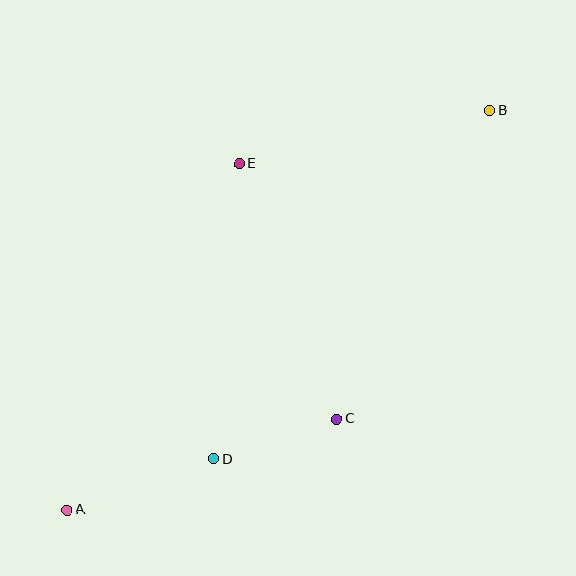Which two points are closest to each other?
Points C and D are closest to each other.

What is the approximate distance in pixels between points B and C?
The distance between B and C is approximately 344 pixels.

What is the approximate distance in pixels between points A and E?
The distance between A and E is approximately 387 pixels.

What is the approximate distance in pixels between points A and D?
The distance between A and D is approximately 155 pixels.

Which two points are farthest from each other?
Points A and B are farthest from each other.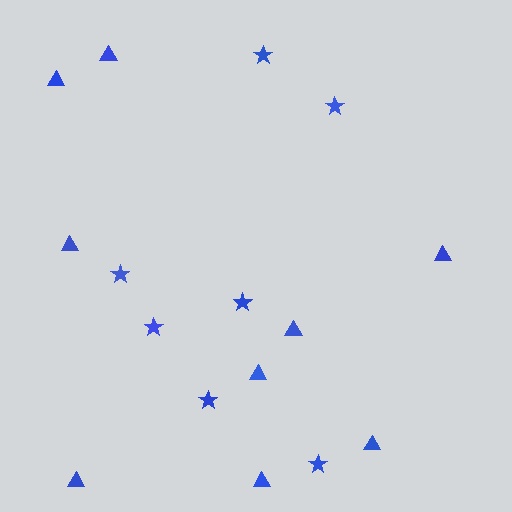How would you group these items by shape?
There are 2 groups: one group of triangles (9) and one group of stars (7).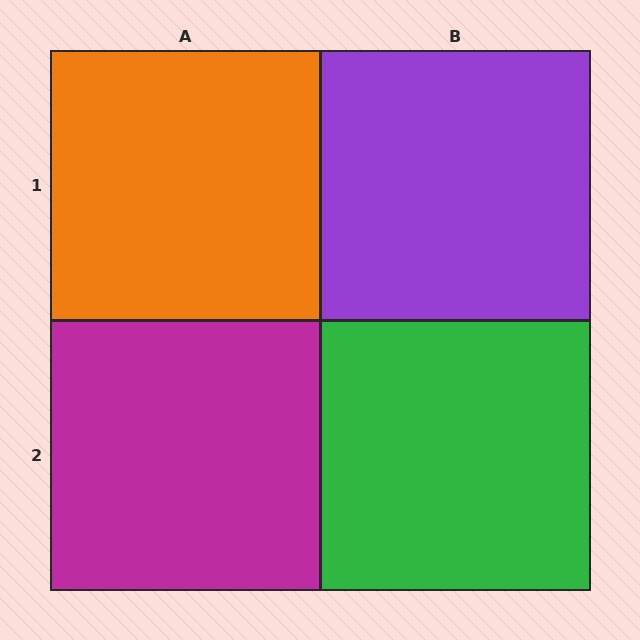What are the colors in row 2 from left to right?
Magenta, green.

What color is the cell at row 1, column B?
Purple.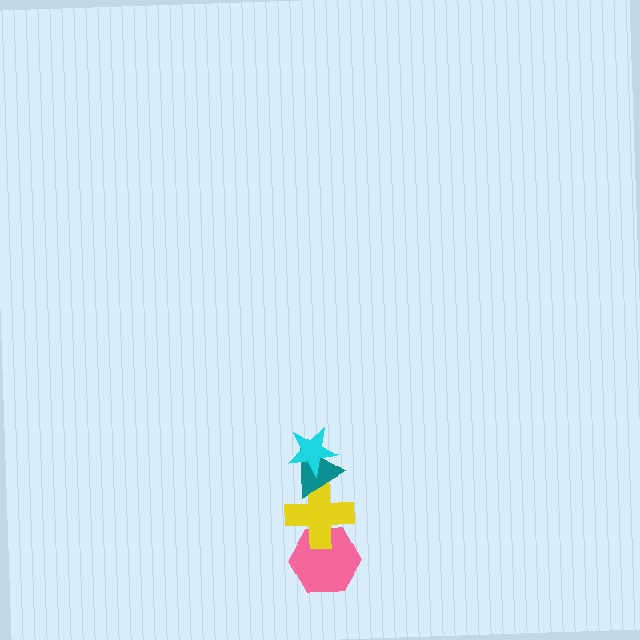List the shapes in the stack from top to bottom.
From top to bottom: the cyan star, the teal triangle, the yellow cross, the pink hexagon.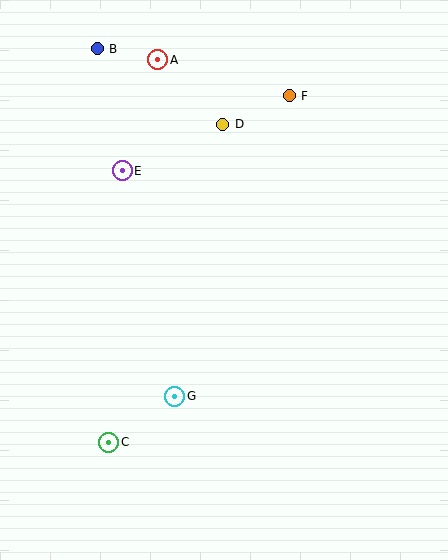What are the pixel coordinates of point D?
Point D is at (223, 124).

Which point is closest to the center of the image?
Point G at (175, 396) is closest to the center.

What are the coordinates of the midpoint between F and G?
The midpoint between F and G is at (232, 246).